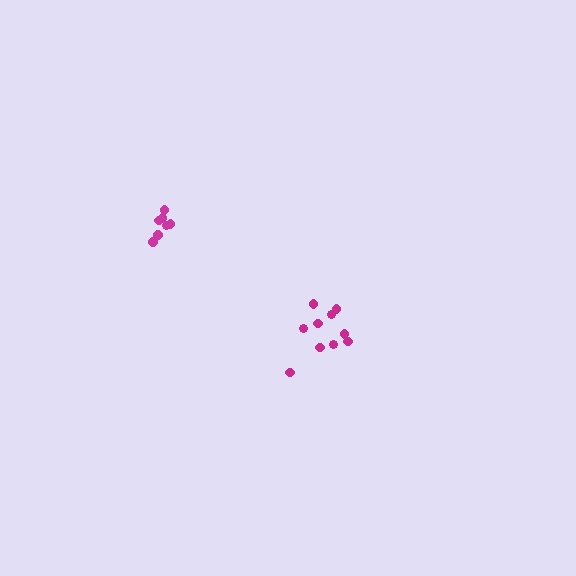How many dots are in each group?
Group 1: 10 dots, Group 2: 7 dots (17 total).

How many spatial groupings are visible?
There are 2 spatial groupings.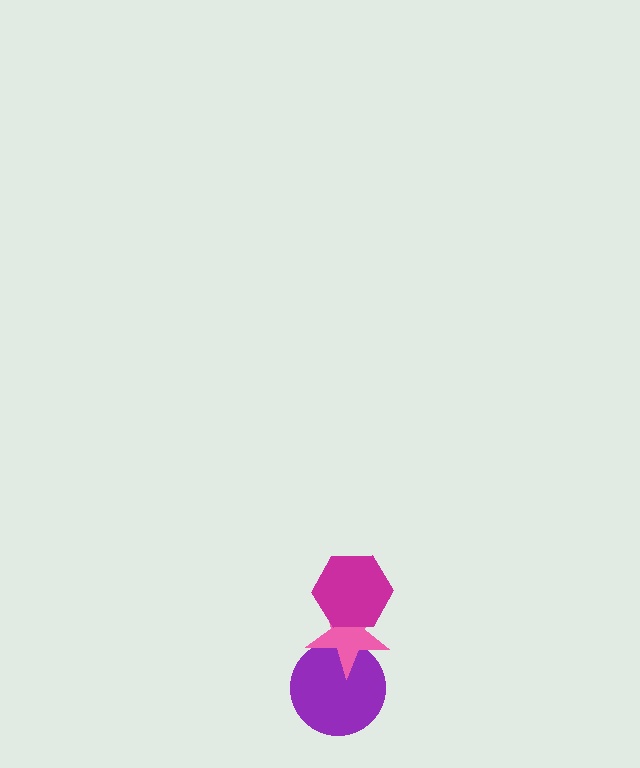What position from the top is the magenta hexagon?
The magenta hexagon is 1st from the top.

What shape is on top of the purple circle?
The pink star is on top of the purple circle.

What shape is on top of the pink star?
The magenta hexagon is on top of the pink star.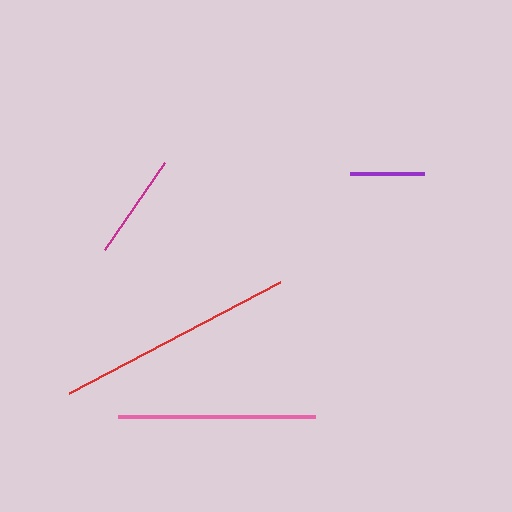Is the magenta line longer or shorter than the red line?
The red line is longer than the magenta line.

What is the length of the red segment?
The red segment is approximately 239 pixels long.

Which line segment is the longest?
The red line is the longest at approximately 239 pixels.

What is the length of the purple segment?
The purple segment is approximately 74 pixels long.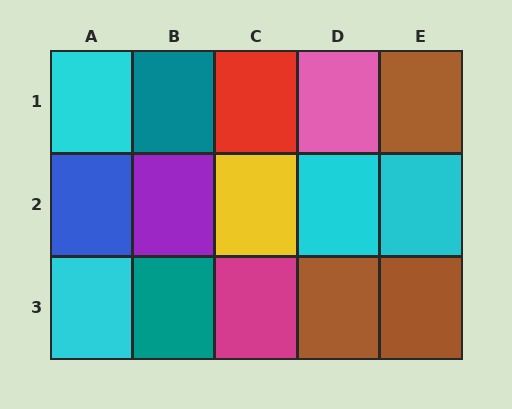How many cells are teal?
2 cells are teal.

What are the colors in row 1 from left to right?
Cyan, teal, red, pink, brown.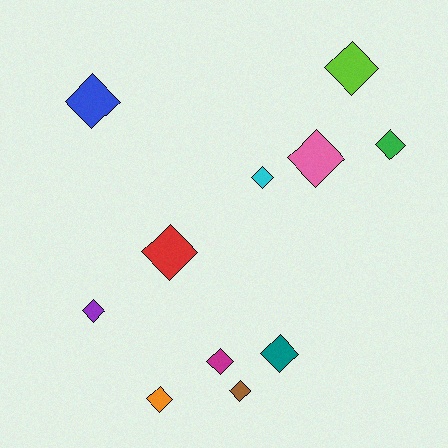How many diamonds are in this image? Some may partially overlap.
There are 11 diamonds.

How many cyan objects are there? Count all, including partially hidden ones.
There is 1 cyan object.